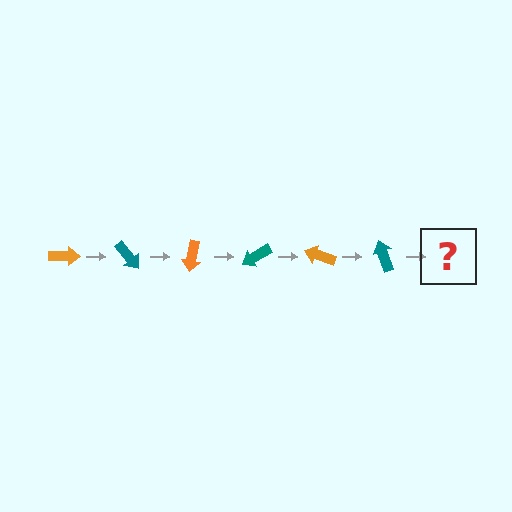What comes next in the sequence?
The next element should be an orange arrow, rotated 300 degrees from the start.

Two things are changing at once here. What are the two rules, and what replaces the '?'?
The two rules are that it rotates 50 degrees each step and the color cycles through orange and teal. The '?' should be an orange arrow, rotated 300 degrees from the start.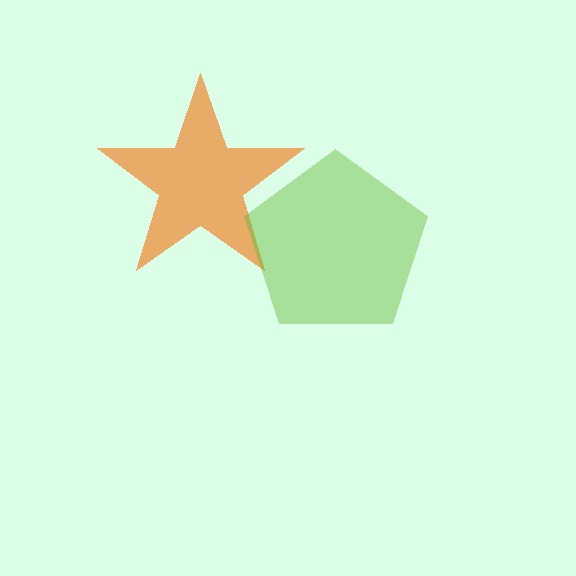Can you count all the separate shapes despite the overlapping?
Yes, there are 2 separate shapes.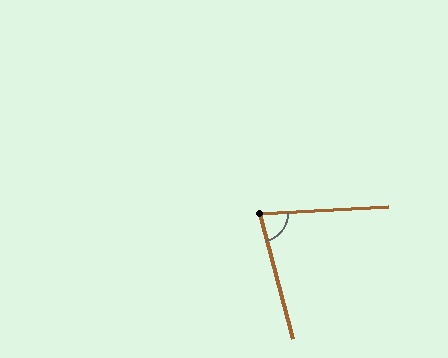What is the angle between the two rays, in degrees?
Approximately 78 degrees.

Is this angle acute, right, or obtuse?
It is acute.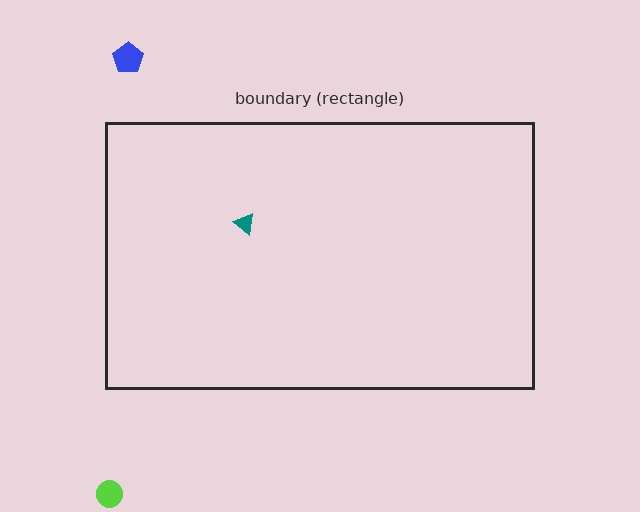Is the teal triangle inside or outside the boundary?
Inside.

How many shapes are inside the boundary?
1 inside, 2 outside.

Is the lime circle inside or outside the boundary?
Outside.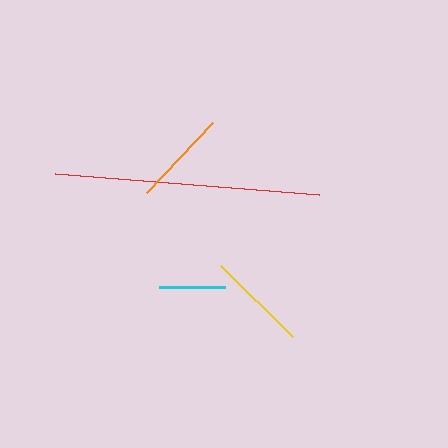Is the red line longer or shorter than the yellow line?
The red line is longer than the yellow line.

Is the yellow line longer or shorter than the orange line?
The yellow line is longer than the orange line.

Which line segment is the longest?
The red line is the longest at approximately 265 pixels.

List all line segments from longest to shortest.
From longest to shortest: red, yellow, orange, cyan.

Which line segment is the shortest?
The cyan line is the shortest at approximately 66 pixels.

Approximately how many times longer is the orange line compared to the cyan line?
The orange line is approximately 1.5 times the length of the cyan line.